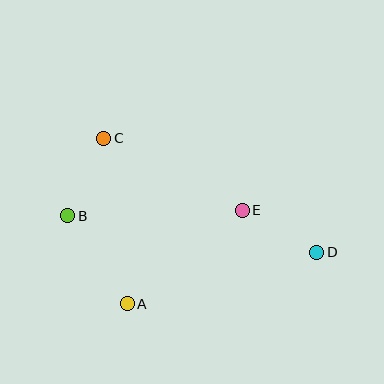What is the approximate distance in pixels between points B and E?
The distance between B and E is approximately 174 pixels.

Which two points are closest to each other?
Points B and C are closest to each other.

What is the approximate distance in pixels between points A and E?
The distance between A and E is approximately 148 pixels.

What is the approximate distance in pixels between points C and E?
The distance between C and E is approximately 156 pixels.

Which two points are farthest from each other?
Points B and D are farthest from each other.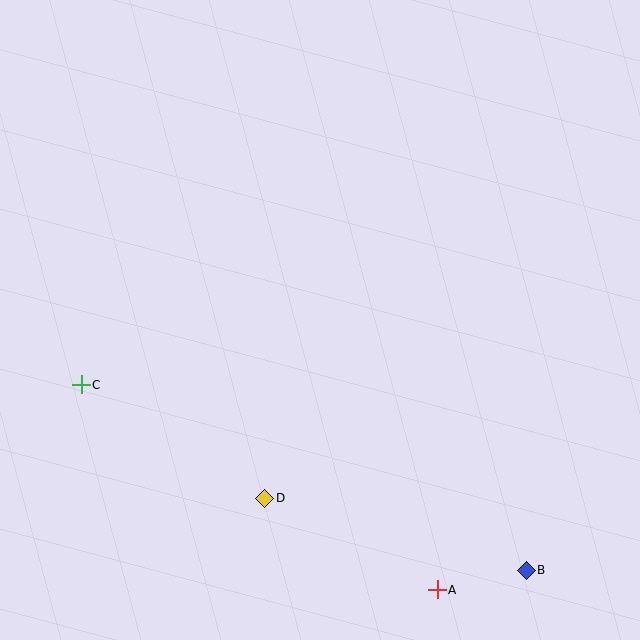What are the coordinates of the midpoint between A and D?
The midpoint between A and D is at (351, 544).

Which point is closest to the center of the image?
Point D at (265, 498) is closest to the center.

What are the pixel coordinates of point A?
Point A is at (437, 590).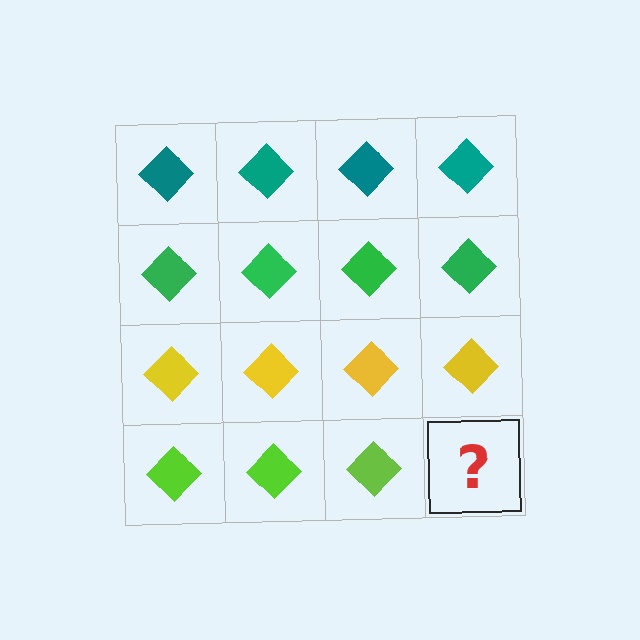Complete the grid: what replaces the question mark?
The question mark should be replaced with a lime diamond.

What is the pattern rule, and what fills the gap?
The rule is that each row has a consistent color. The gap should be filled with a lime diamond.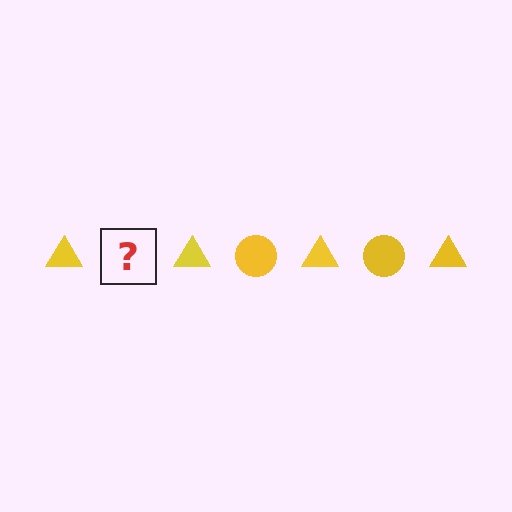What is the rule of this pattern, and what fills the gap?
The rule is that the pattern cycles through triangle, circle shapes in yellow. The gap should be filled with a yellow circle.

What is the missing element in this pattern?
The missing element is a yellow circle.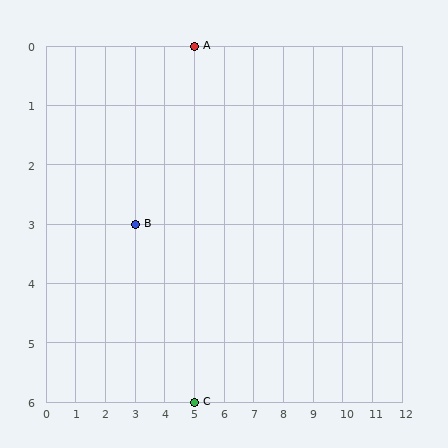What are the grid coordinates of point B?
Point B is at grid coordinates (3, 3).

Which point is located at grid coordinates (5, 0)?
Point A is at (5, 0).